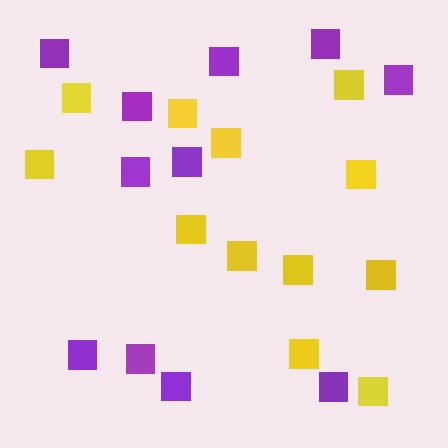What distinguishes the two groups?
There are 2 groups: one group of purple squares (11) and one group of yellow squares (12).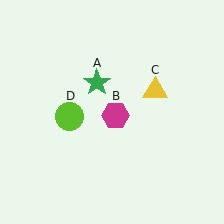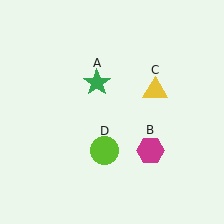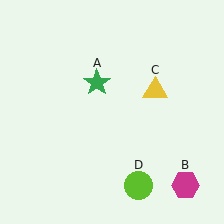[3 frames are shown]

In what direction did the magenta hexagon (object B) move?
The magenta hexagon (object B) moved down and to the right.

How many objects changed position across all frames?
2 objects changed position: magenta hexagon (object B), lime circle (object D).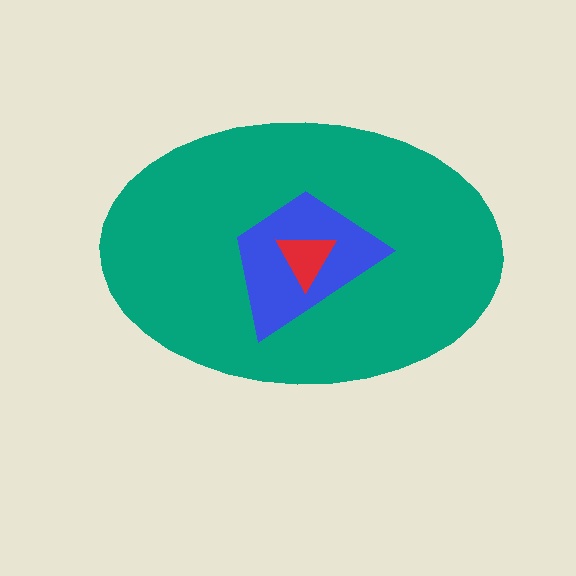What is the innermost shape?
The red triangle.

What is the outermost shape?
The teal ellipse.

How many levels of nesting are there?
3.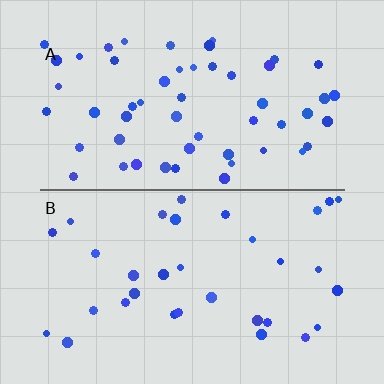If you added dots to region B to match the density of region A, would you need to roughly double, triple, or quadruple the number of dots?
Approximately double.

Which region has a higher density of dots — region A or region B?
A (the top).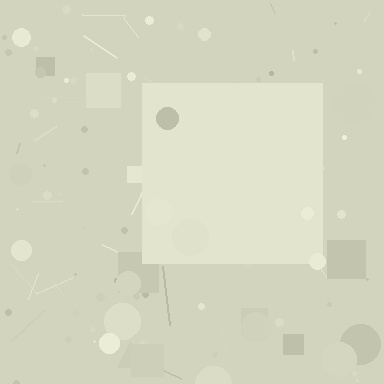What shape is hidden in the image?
A square is hidden in the image.